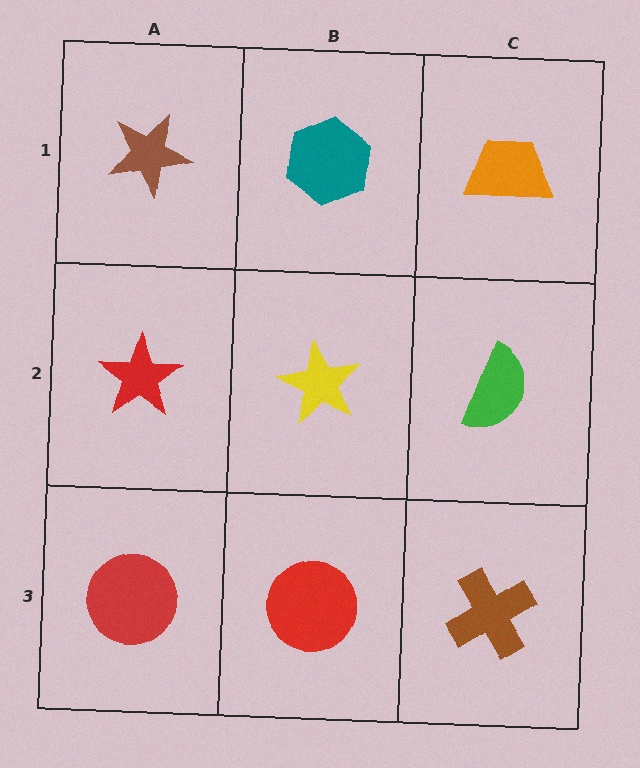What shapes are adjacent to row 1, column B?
A yellow star (row 2, column B), a brown star (row 1, column A), an orange trapezoid (row 1, column C).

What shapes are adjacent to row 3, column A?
A red star (row 2, column A), a red circle (row 3, column B).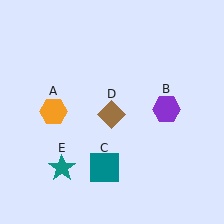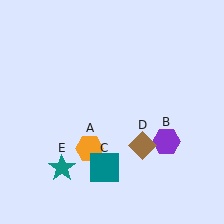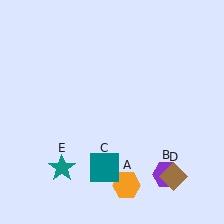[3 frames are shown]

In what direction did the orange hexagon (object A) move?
The orange hexagon (object A) moved down and to the right.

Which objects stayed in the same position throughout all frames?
Teal square (object C) and teal star (object E) remained stationary.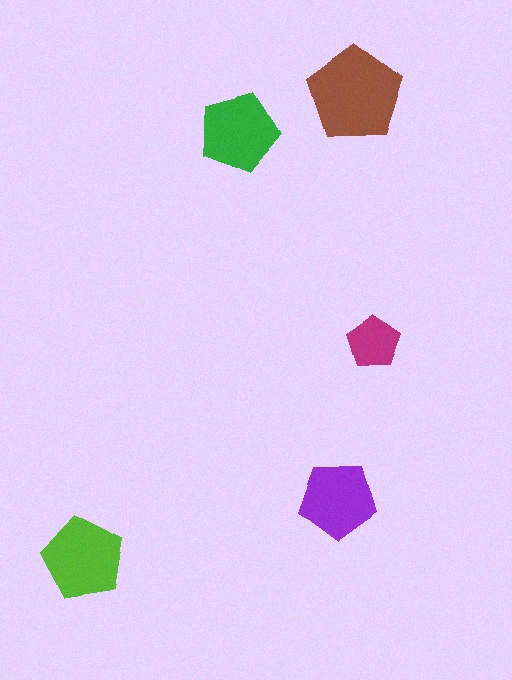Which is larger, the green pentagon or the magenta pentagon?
The green one.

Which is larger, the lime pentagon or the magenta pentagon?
The lime one.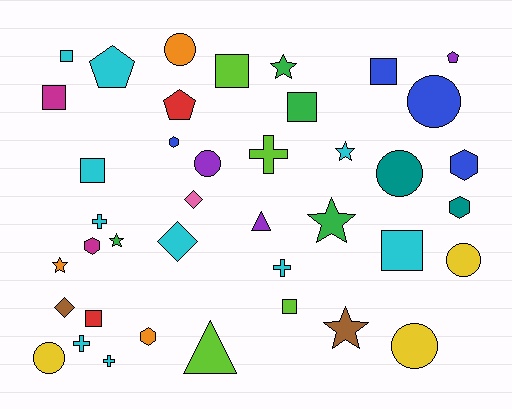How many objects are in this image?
There are 40 objects.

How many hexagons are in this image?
There are 5 hexagons.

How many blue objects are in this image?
There are 4 blue objects.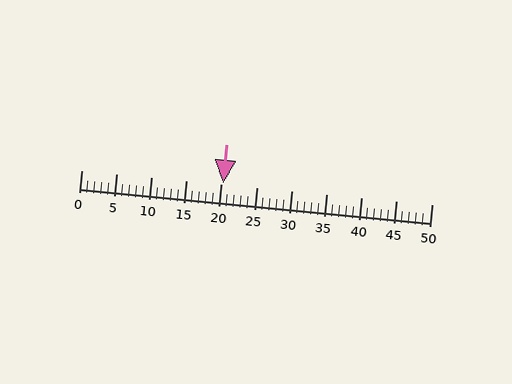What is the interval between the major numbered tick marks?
The major tick marks are spaced 5 units apart.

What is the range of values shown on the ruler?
The ruler shows values from 0 to 50.